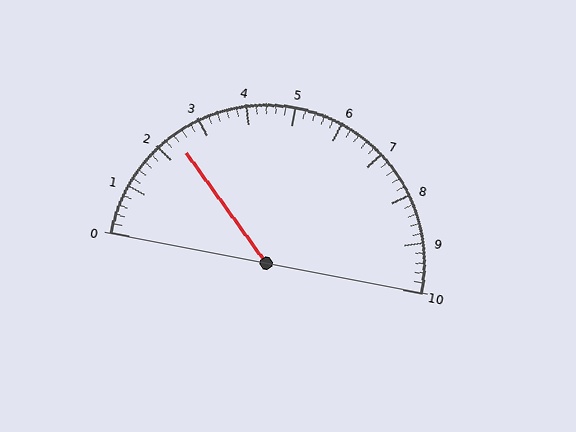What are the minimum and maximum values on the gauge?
The gauge ranges from 0 to 10.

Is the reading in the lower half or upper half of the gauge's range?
The reading is in the lower half of the range (0 to 10).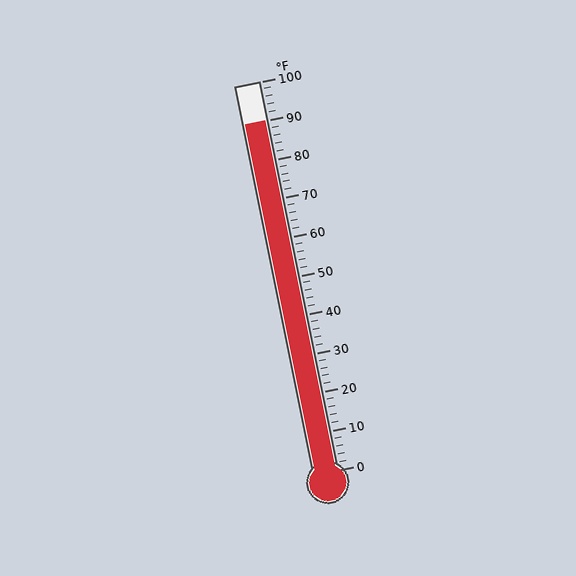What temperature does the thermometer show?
The thermometer shows approximately 90°F.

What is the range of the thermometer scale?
The thermometer scale ranges from 0°F to 100°F.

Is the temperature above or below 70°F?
The temperature is above 70°F.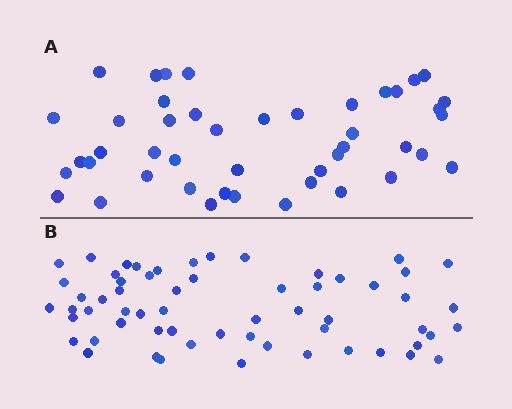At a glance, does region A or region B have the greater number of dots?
Region B (the bottom region) has more dots.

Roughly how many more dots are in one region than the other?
Region B has approximately 15 more dots than region A.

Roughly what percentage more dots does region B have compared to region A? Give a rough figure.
About 35% more.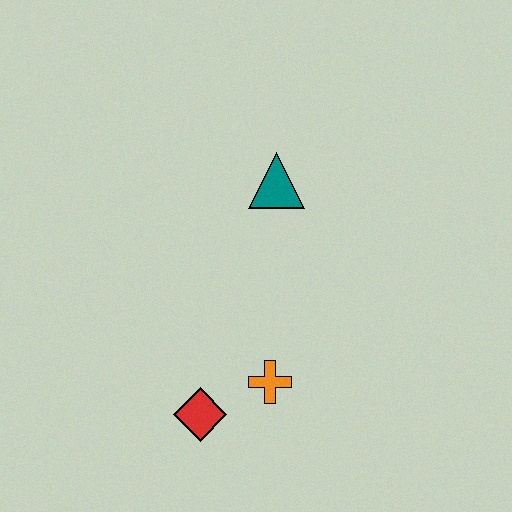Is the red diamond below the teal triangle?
Yes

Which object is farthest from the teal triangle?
The red diamond is farthest from the teal triangle.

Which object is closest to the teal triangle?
The orange cross is closest to the teal triangle.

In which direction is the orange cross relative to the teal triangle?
The orange cross is below the teal triangle.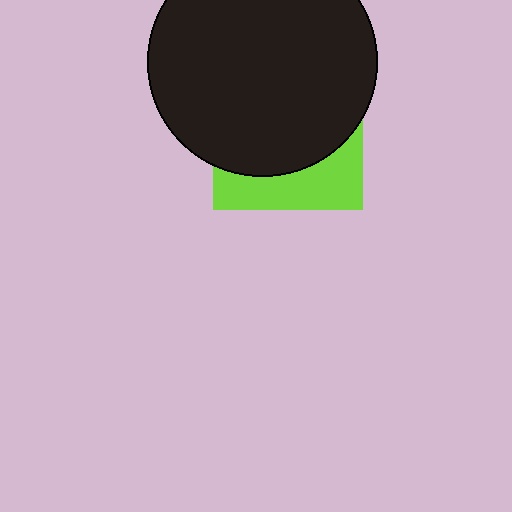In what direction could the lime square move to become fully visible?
The lime square could move down. That would shift it out from behind the black circle entirely.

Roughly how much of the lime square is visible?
A small part of it is visible (roughly 30%).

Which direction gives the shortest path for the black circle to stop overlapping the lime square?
Moving up gives the shortest separation.